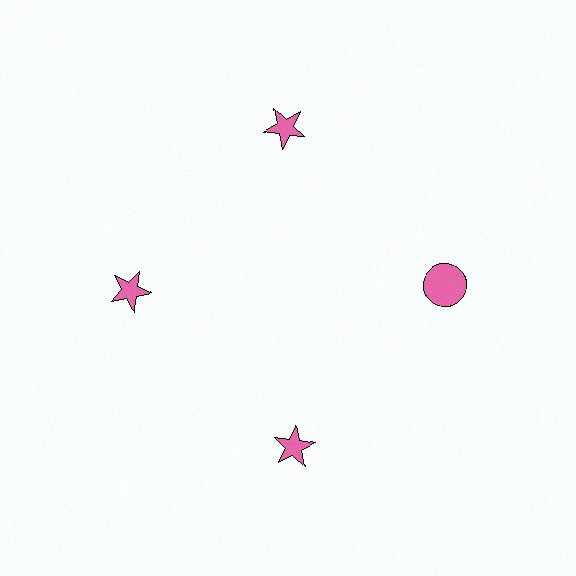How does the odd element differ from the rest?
It has a different shape: circle instead of star.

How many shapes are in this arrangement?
There are 4 shapes arranged in a ring pattern.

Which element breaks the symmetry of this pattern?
The pink circle at roughly the 3 o'clock position breaks the symmetry. All other shapes are pink stars.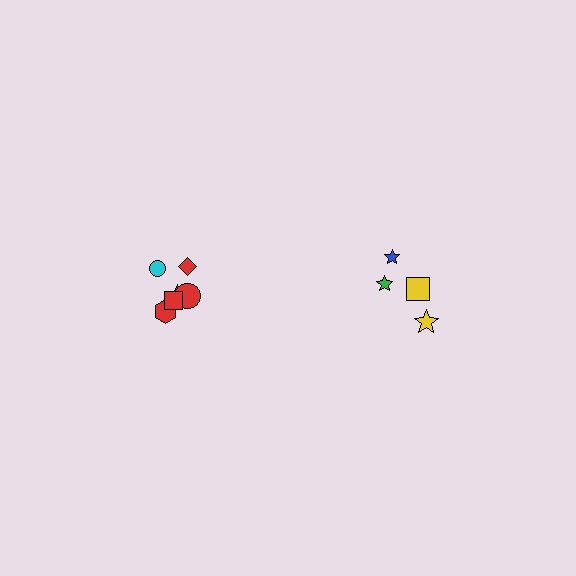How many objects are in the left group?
There are 6 objects.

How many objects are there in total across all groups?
There are 10 objects.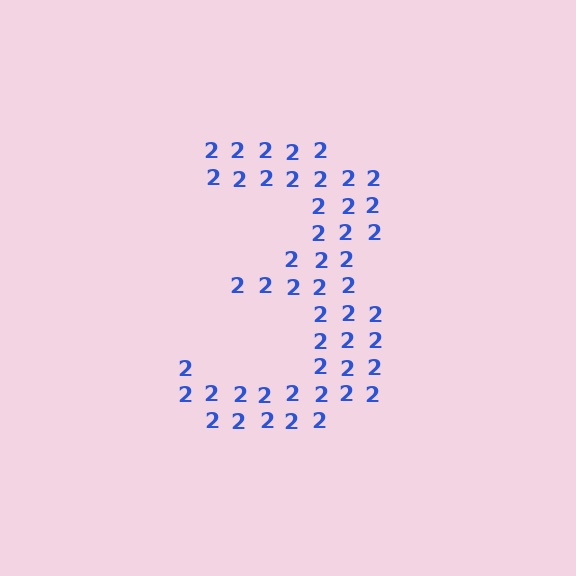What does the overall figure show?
The overall figure shows the digit 3.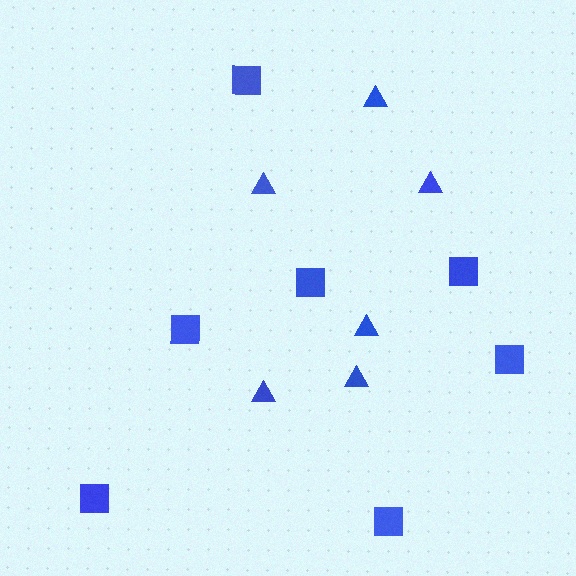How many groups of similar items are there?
There are 2 groups: one group of squares (7) and one group of triangles (6).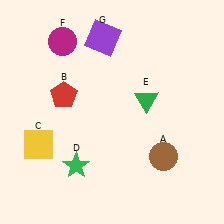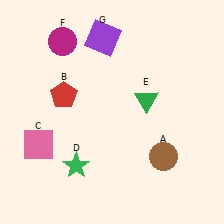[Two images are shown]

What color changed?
The square (C) changed from yellow in Image 1 to pink in Image 2.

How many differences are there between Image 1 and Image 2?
There is 1 difference between the two images.